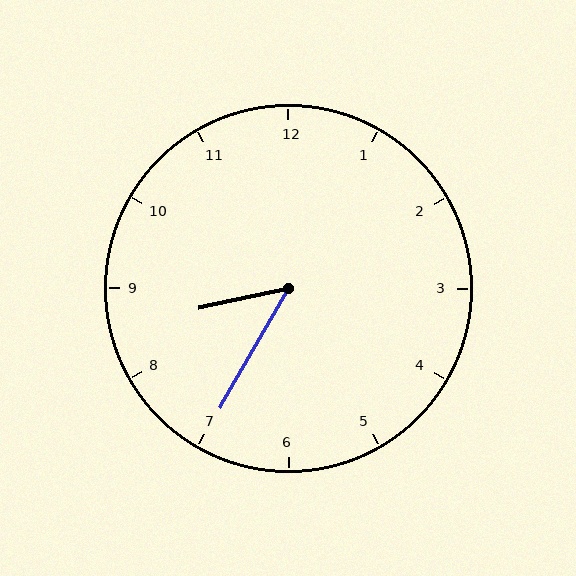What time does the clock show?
8:35.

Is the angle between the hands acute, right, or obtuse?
It is acute.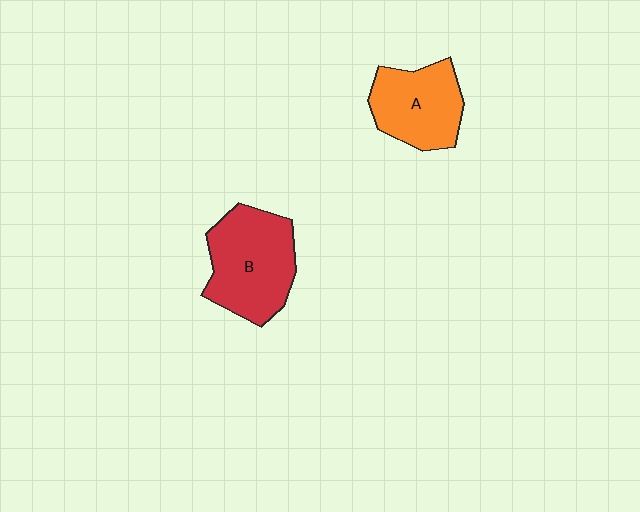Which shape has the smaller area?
Shape A (orange).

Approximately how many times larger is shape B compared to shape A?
Approximately 1.3 times.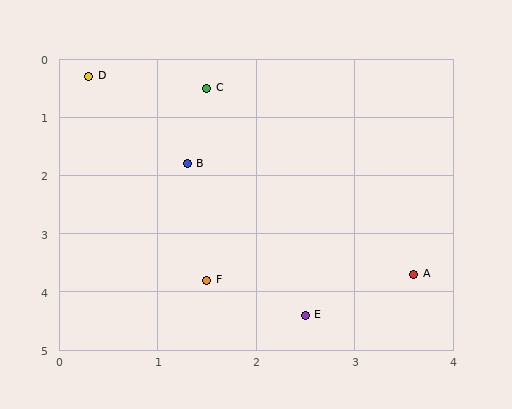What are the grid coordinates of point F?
Point F is at approximately (1.5, 3.8).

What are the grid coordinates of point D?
Point D is at approximately (0.3, 0.3).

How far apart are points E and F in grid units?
Points E and F are about 1.2 grid units apart.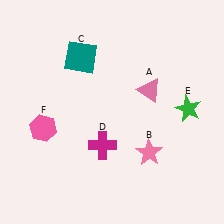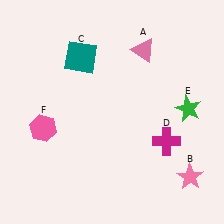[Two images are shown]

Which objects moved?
The objects that moved are: the pink triangle (A), the pink star (B), the magenta cross (D).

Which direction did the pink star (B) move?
The pink star (B) moved right.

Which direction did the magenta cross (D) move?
The magenta cross (D) moved right.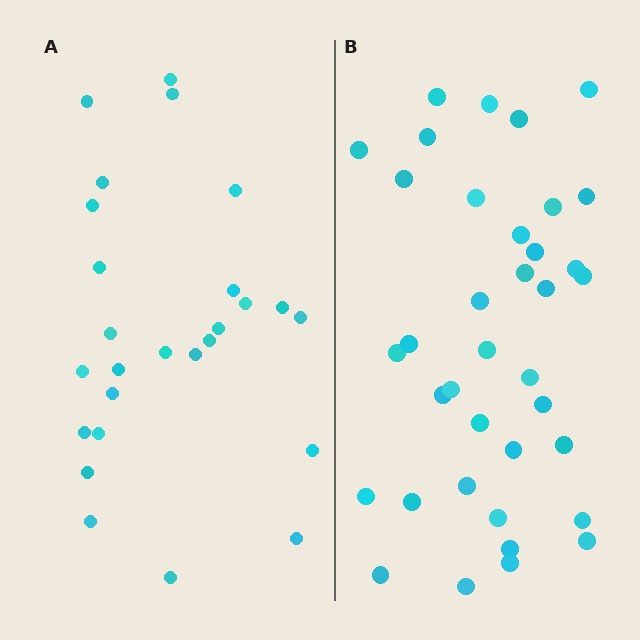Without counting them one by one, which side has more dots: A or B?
Region B (the right region) has more dots.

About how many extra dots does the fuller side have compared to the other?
Region B has roughly 12 or so more dots than region A.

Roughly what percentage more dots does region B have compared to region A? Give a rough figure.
About 40% more.